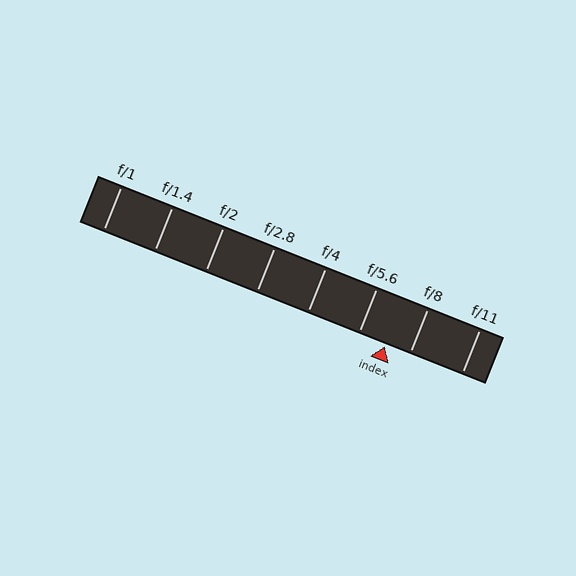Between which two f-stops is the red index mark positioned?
The index mark is between f/5.6 and f/8.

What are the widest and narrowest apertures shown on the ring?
The widest aperture shown is f/1 and the narrowest is f/11.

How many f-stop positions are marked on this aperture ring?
There are 8 f-stop positions marked.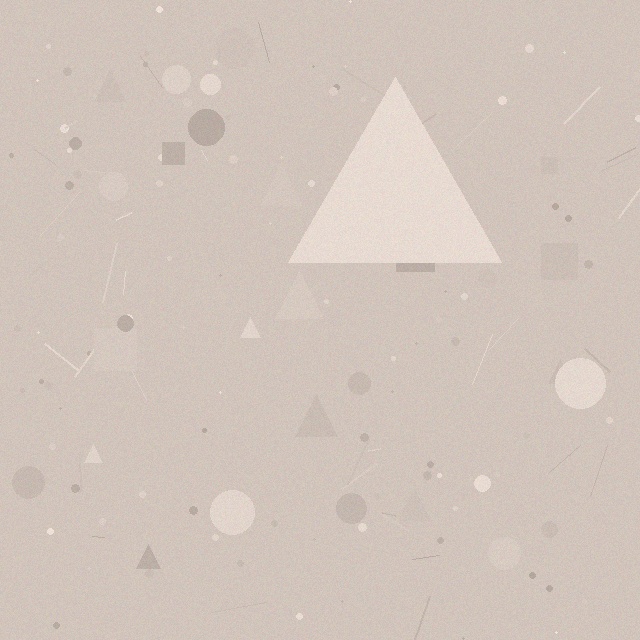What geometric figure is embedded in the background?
A triangle is embedded in the background.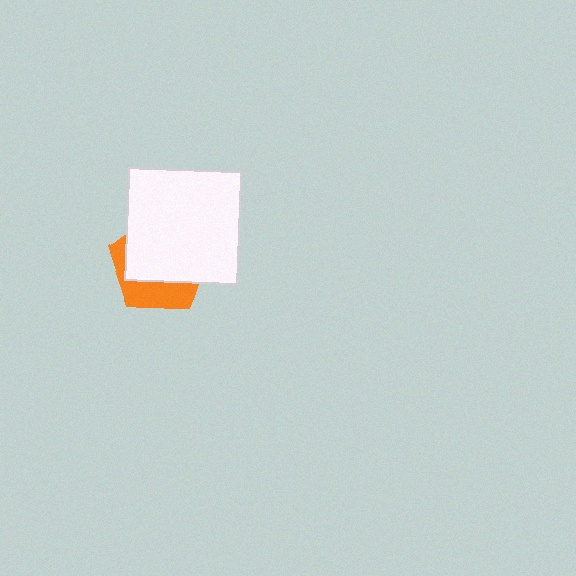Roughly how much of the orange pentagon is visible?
A small part of it is visible (roughly 34%).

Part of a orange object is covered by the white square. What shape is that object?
It is a pentagon.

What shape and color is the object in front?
The object in front is a white square.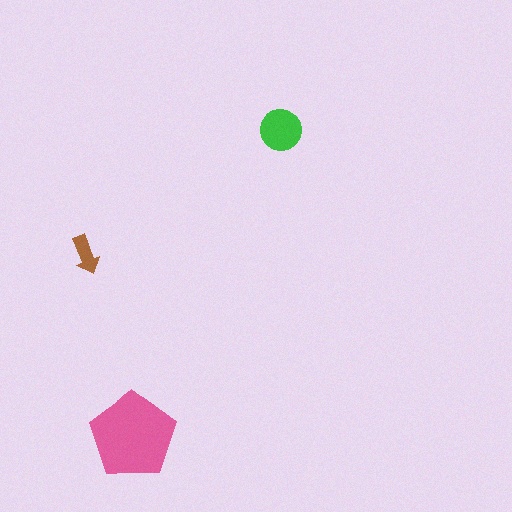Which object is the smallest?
The brown arrow.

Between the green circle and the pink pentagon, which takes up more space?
The pink pentagon.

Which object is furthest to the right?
The green circle is rightmost.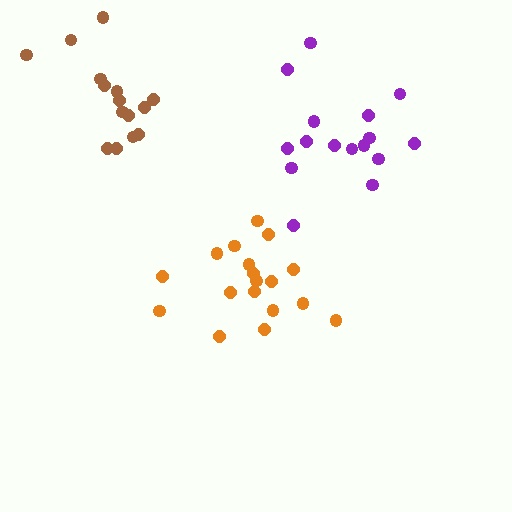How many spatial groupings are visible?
There are 3 spatial groupings.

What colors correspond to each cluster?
The clusters are colored: brown, purple, orange.